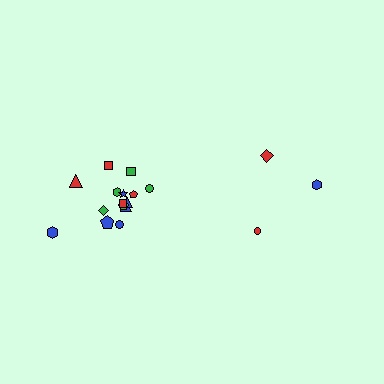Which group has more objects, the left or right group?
The left group.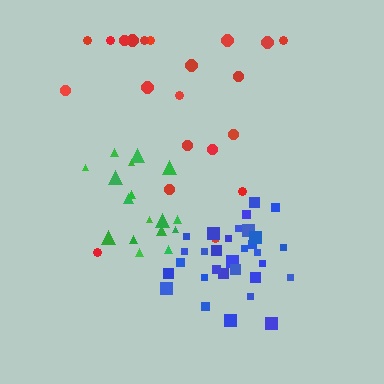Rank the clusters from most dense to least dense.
blue, green, red.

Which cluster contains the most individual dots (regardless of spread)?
Blue (31).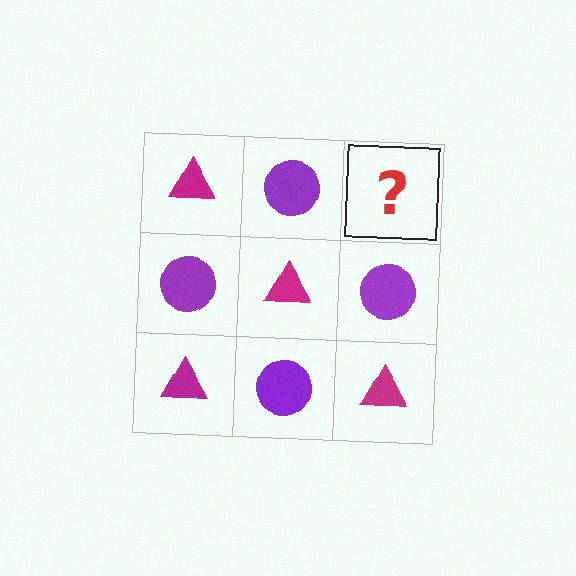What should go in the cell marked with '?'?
The missing cell should contain a magenta triangle.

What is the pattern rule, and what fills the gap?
The rule is that it alternates magenta triangle and purple circle in a checkerboard pattern. The gap should be filled with a magenta triangle.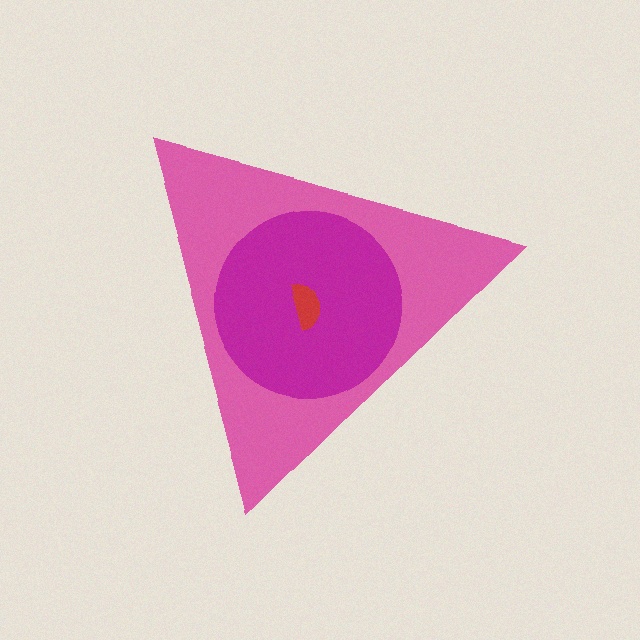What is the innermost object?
The red semicircle.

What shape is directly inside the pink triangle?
The magenta circle.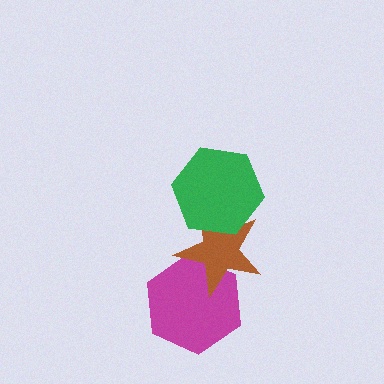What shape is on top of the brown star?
The green hexagon is on top of the brown star.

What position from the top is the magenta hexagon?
The magenta hexagon is 3rd from the top.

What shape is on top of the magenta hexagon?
The brown star is on top of the magenta hexagon.